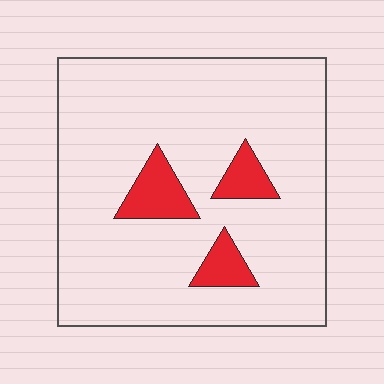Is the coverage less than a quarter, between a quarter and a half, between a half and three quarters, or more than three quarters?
Less than a quarter.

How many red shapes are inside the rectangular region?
3.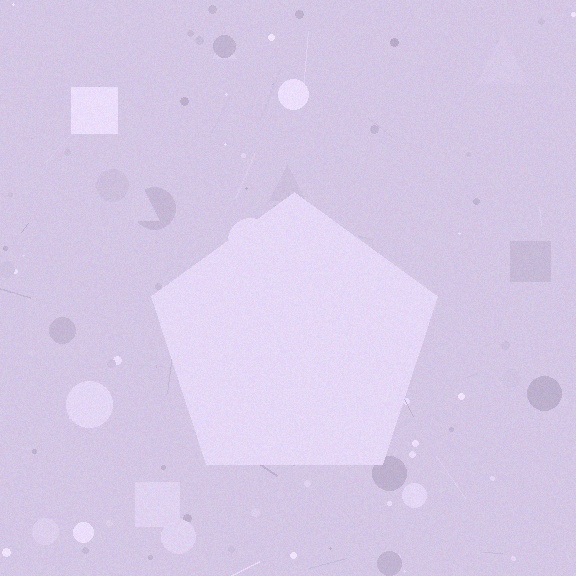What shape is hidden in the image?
A pentagon is hidden in the image.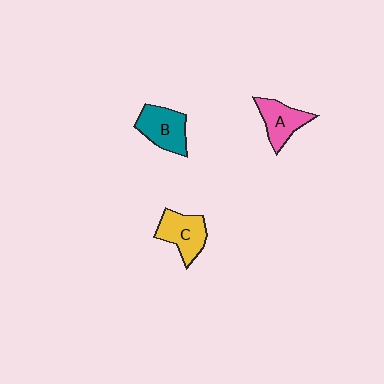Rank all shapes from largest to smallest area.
From largest to smallest: B (teal), C (yellow), A (pink).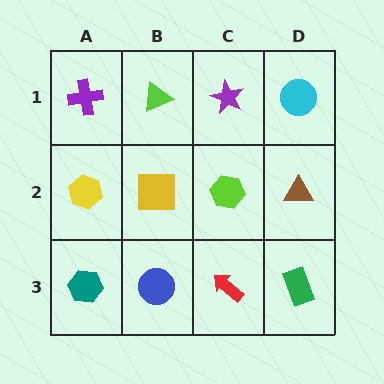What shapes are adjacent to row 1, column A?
A yellow hexagon (row 2, column A), a lime triangle (row 1, column B).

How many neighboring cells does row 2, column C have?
4.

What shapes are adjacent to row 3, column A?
A yellow hexagon (row 2, column A), a blue circle (row 3, column B).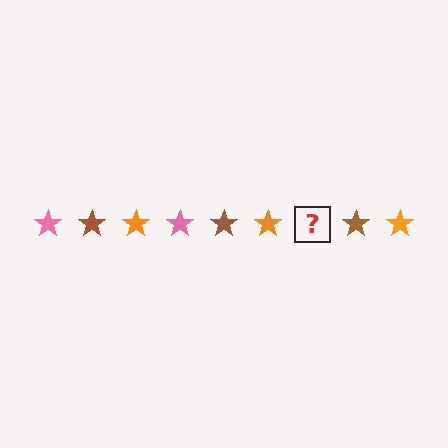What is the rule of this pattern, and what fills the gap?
The rule is that the pattern cycles through pink, brown, orange stars. The gap should be filled with a pink star.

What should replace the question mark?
The question mark should be replaced with a pink star.